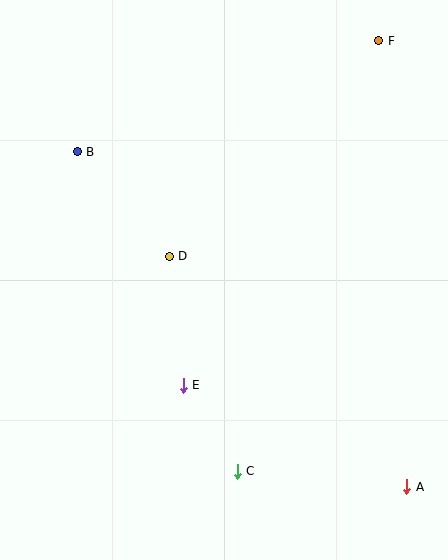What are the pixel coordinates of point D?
Point D is at (169, 256).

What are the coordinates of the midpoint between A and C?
The midpoint between A and C is at (322, 479).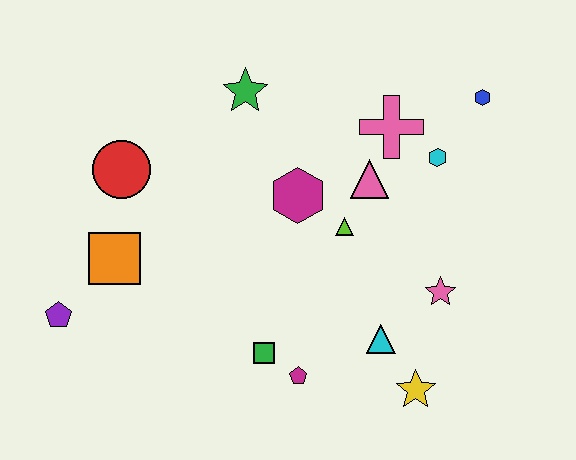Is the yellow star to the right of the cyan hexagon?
No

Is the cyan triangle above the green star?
No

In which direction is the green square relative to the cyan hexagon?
The green square is below the cyan hexagon.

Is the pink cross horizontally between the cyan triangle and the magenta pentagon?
No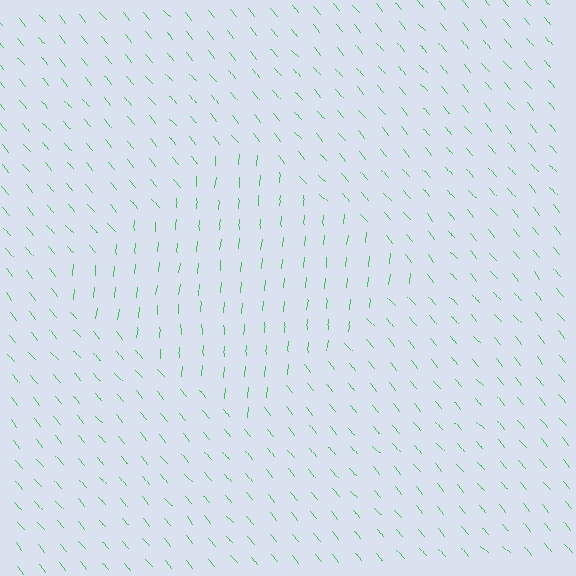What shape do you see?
I see a diamond.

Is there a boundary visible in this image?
Yes, there is a texture boundary formed by a change in line orientation.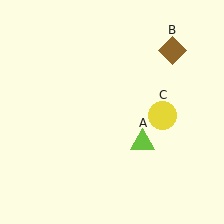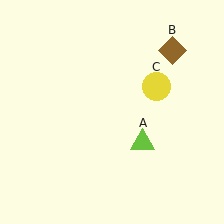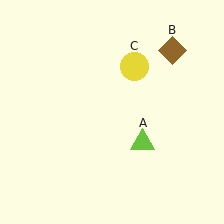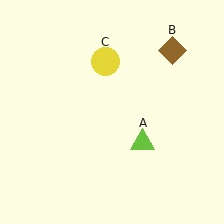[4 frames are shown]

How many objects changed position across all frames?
1 object changed position: yellow circle (object C).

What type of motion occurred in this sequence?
The yellow circle (object C) rotated counterclockwise around the center of the scene.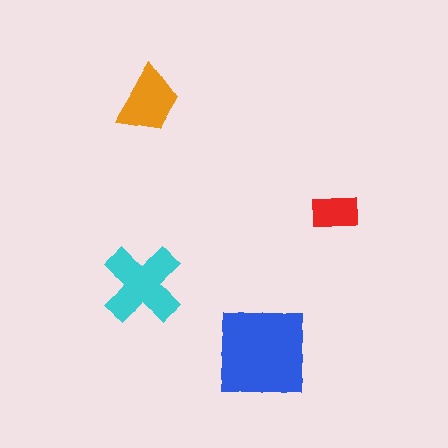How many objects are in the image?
There are 4 objects in the image.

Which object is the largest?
The blue square.